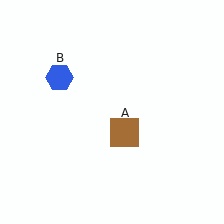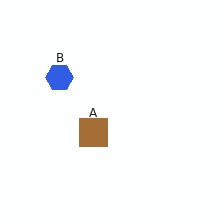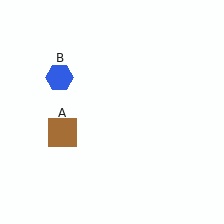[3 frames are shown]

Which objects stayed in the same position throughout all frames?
Blue hexagon (object B) remained stationary.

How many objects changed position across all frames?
1 object changed position: brown square (object A).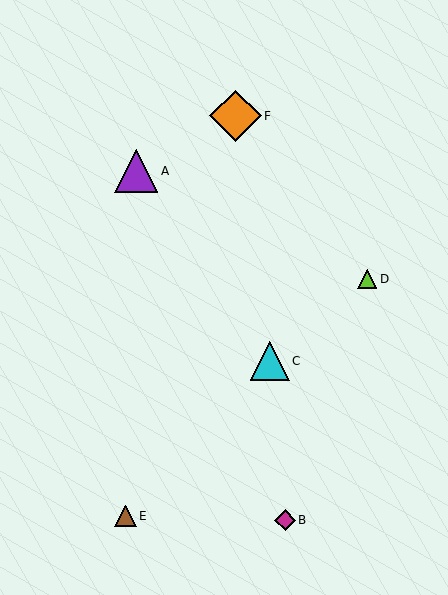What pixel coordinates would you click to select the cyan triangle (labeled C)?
Click at (270, 361) to select the cyan triangle C.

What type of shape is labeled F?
Shape F is an orange diamond.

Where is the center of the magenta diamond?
The center of the magenta diamond is at (285, 520).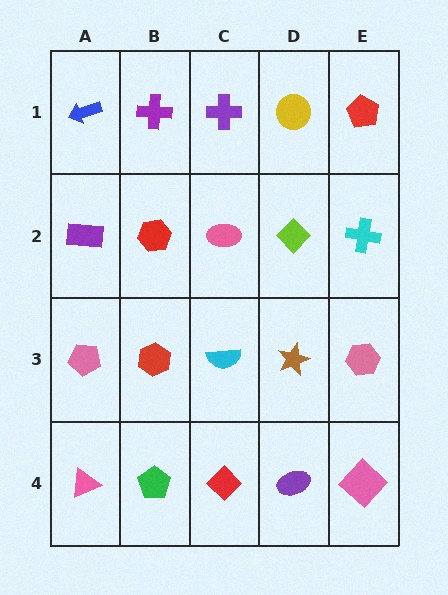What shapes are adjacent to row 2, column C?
A purple cross (row 1, column C), a cyan semicircle (row 3, column C), a red hexagon (row 2, column B), a lime diamond (row 2, column D).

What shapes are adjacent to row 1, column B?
A red hexagon (row 2, column B), a blue arrow (row 1, column A), a purple cross (row 1, column C).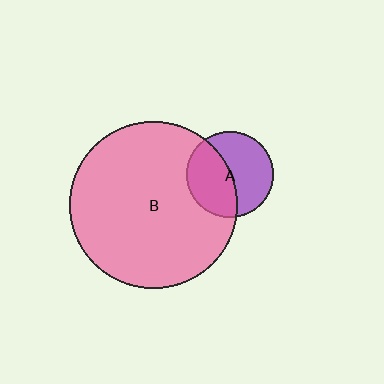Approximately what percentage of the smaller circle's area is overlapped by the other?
Approximately 45%.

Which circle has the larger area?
Circle B (pink).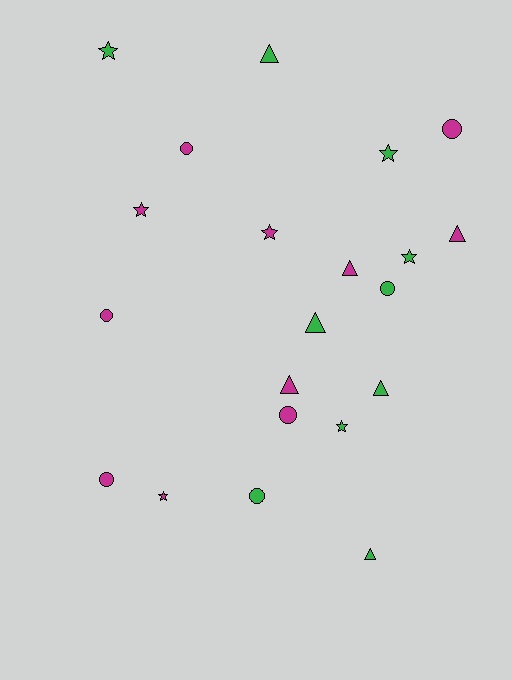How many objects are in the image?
There are 21 objects.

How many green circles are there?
There are 2 green circles.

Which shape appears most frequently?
Triangle, with 7 objects.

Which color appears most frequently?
Magenta, with 11 objects.